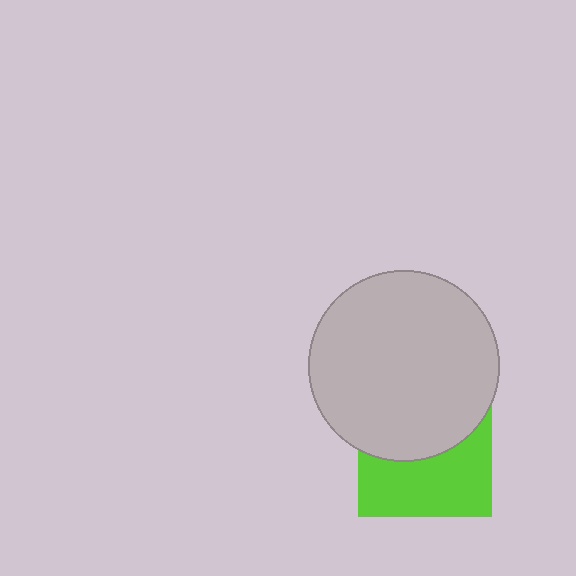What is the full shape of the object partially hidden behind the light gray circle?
The partially hidden object is a lime square.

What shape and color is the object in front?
The object in front is a light gray circle.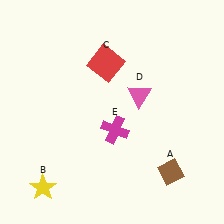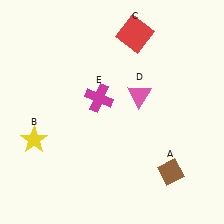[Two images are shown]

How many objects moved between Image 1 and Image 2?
3 objects moved between the two images.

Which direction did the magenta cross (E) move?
The magenta cross (E) moved up.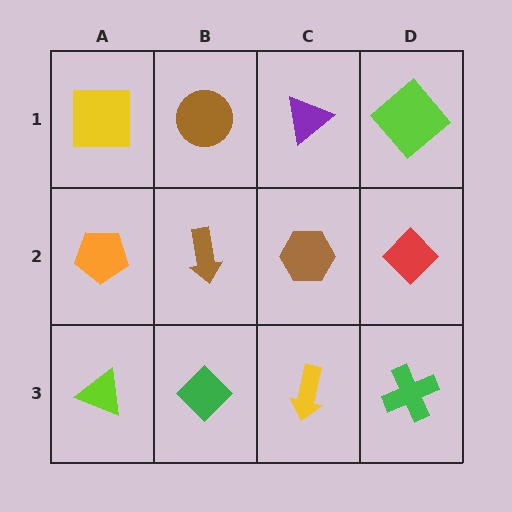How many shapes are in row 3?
4 shapes.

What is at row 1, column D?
A lime diamond.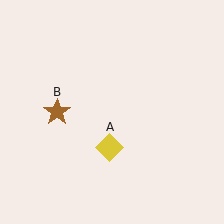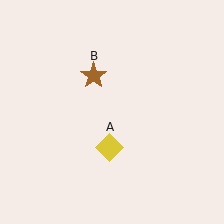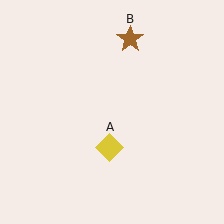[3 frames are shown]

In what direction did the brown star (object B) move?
The brown star (object B) moved up and to the right.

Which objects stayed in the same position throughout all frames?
Yellow diamond (object A) remained stationary.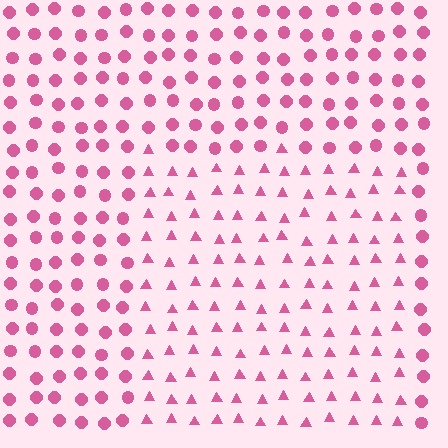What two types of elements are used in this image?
The image uses triangles inside the rectangle region and circles outside it.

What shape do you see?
I see a rectangle.